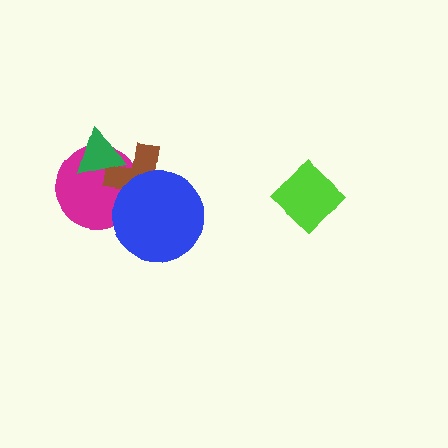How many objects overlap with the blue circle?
2 objects overlap with the blue circle.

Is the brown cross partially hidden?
Yes, it is partially covered by another shape.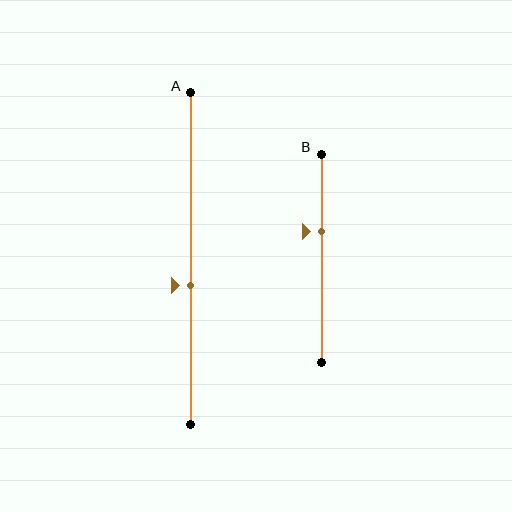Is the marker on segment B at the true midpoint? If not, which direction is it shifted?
No, the marker on segment B is shifted upward by about 13% of the segment length.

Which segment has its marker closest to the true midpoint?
Segment A has its marker closest to the true midpoint.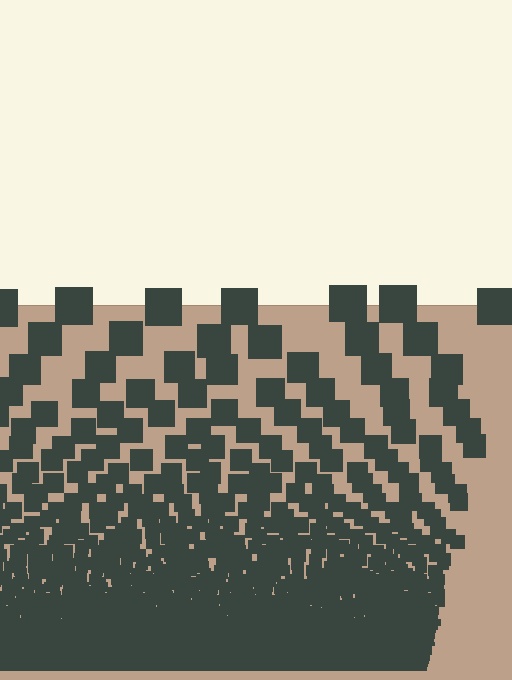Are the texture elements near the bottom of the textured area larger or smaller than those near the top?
Smaller. The gradient is inverted — elements near the bottom are smaller and denser.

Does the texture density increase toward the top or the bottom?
Density increases toward the bottom.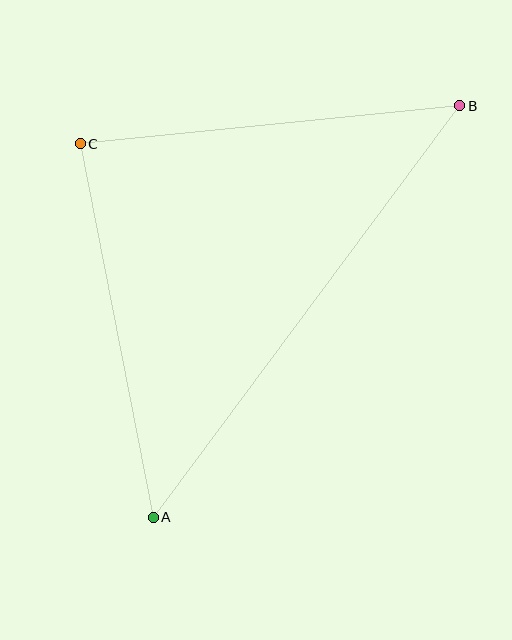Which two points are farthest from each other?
Points A and B are farthest from each other.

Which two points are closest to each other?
Points A and C are closest to each other.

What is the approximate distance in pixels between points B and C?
The distance between B and C is approximately 381 pixels.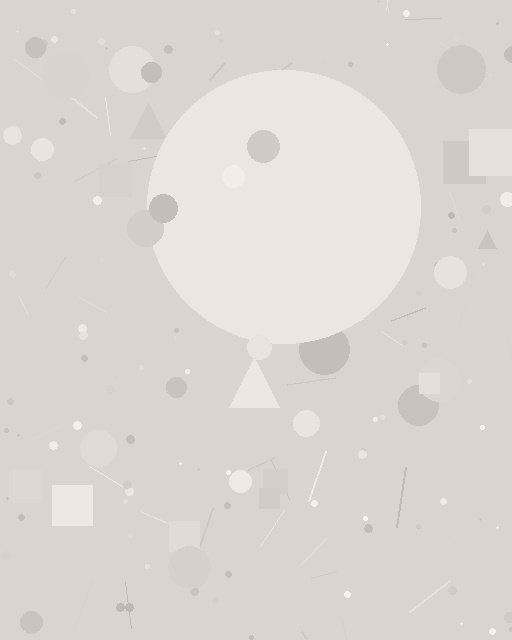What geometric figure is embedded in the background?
A circle is embedded in the background.